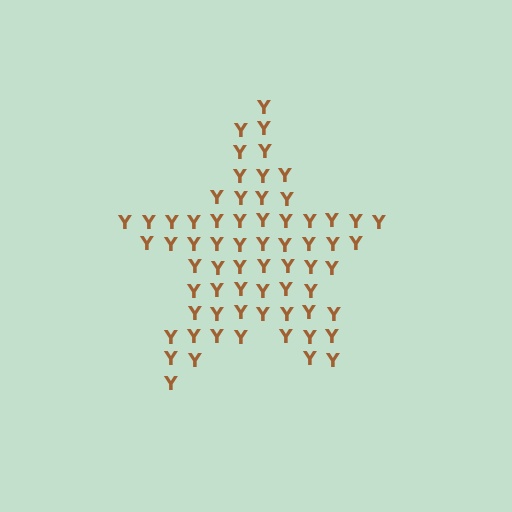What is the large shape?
The large shape is a star.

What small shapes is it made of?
It is made of small letter Y's.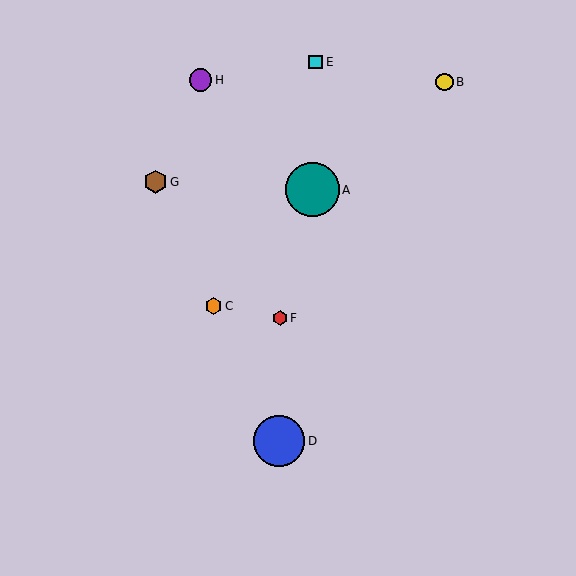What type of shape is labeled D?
Shape D is a blue circle.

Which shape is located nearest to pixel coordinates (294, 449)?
The blue circle (labeled D) at (279, 441) is nearest to that location.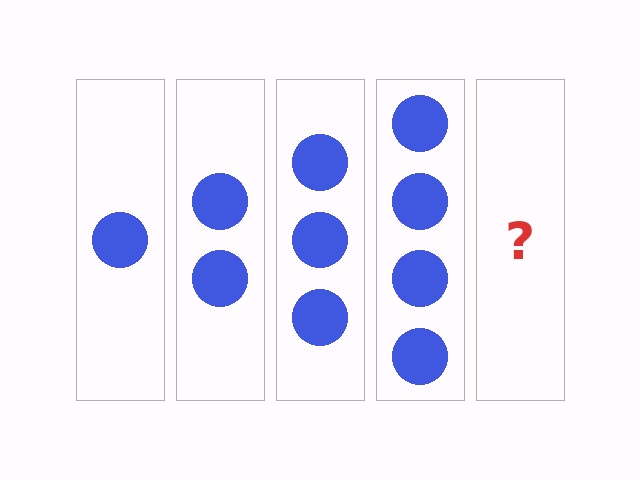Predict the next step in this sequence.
The next step is 5 circles.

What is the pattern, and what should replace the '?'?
The pattern is that each step adds one more circle. The '?' should be 5 circles.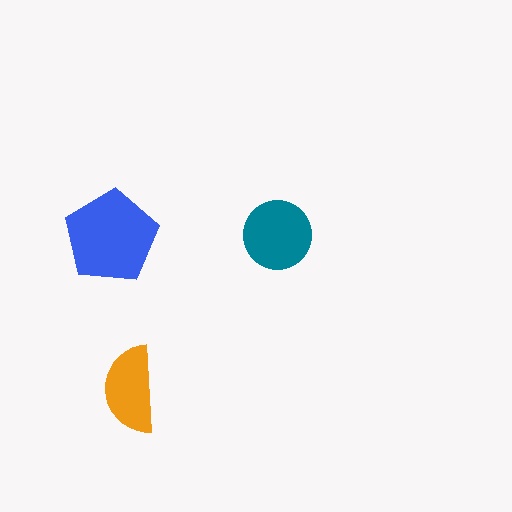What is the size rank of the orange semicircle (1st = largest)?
3rd.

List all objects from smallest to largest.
The orange semicircle, the teal circle, the blue pentagon.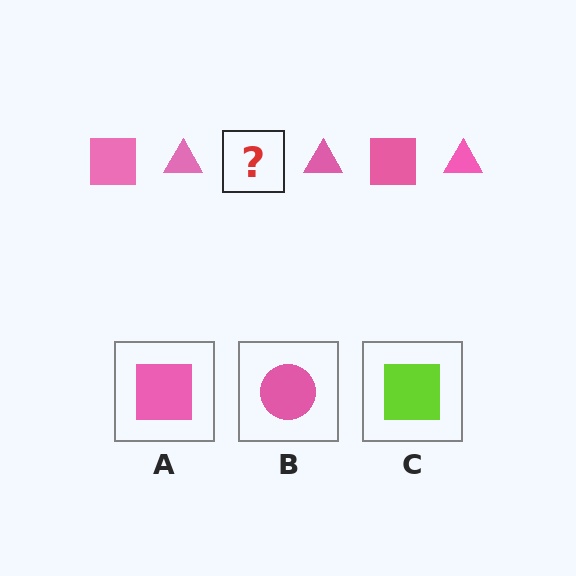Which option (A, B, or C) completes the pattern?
A.